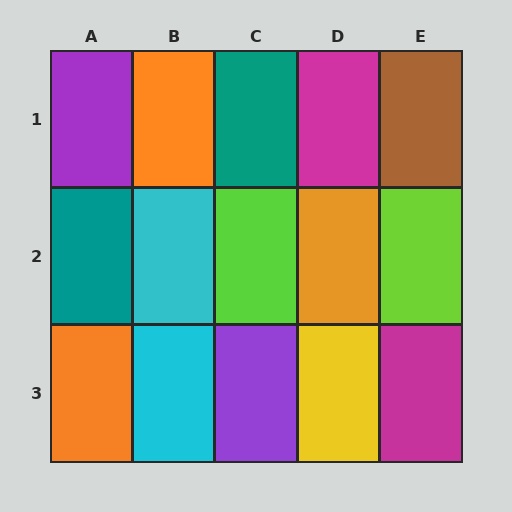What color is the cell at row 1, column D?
Magenta.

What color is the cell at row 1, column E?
Brown.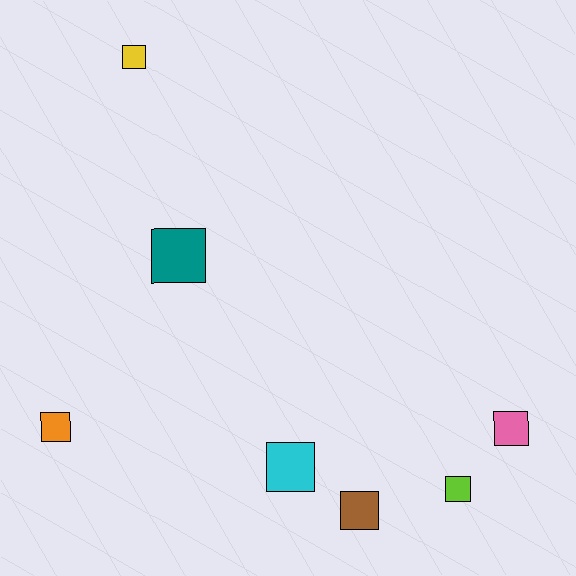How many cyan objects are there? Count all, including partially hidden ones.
There is 1 cyan object.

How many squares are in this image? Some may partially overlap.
There are 7 squares.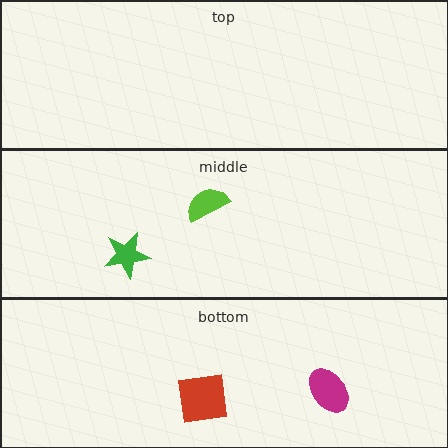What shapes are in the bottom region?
The red square, the magenta ellipse.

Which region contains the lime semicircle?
The middle region.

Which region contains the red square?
The bottom region.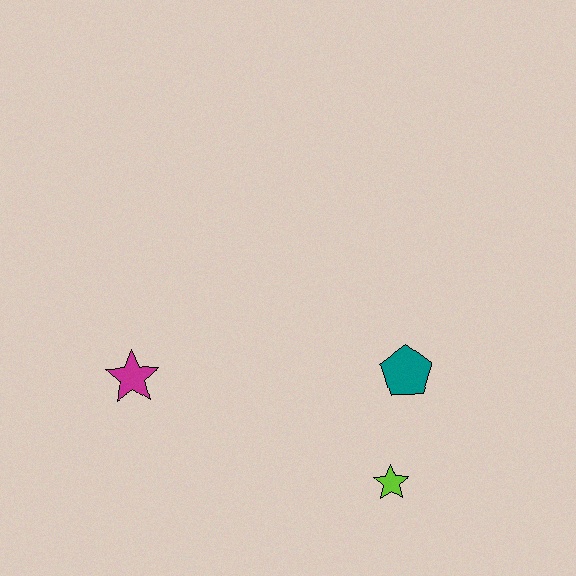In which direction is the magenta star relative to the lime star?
The magenta star is to the left of the lime star.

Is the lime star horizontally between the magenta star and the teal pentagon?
Yes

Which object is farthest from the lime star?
The magenta star is farthest from the lime star.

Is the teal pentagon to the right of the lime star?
Yes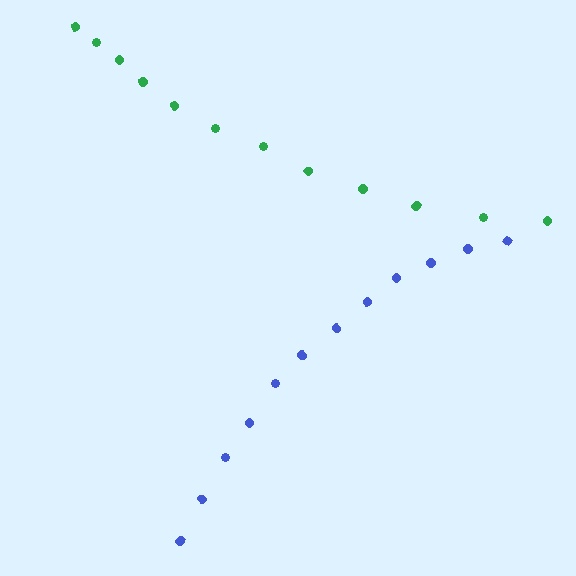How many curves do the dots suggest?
There are 2 distinct paths.